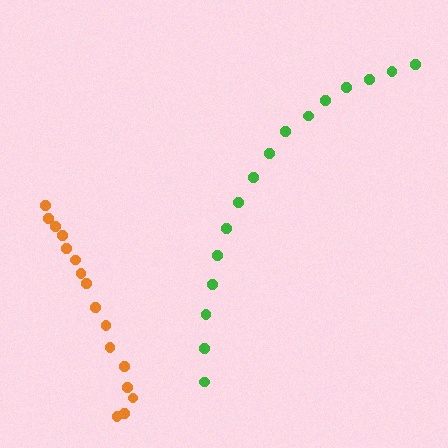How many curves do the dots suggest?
There are 2 distinct paths.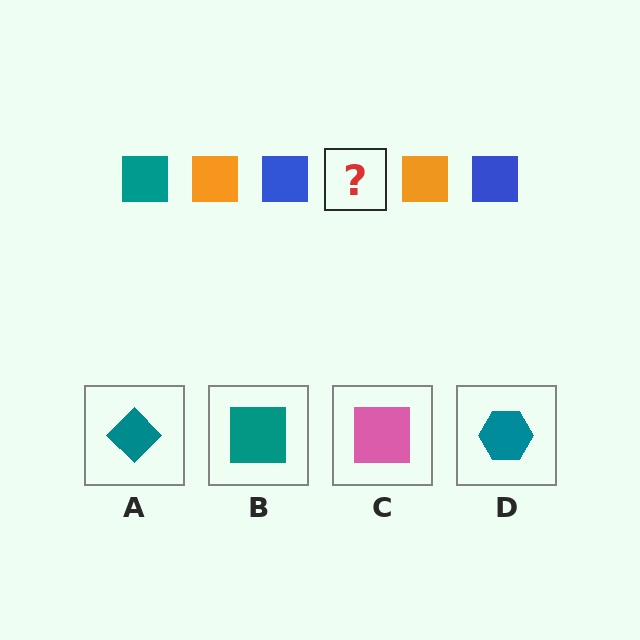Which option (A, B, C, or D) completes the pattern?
B.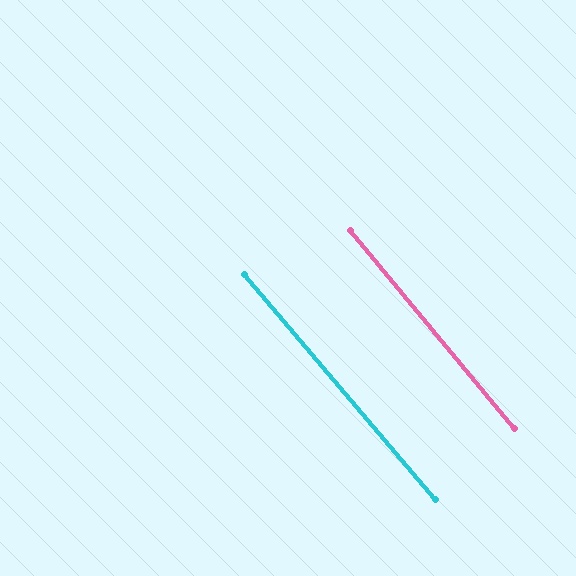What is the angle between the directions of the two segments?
Approximately 1 degree.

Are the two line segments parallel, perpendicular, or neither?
Parallel — their directions differ by only 0.8°.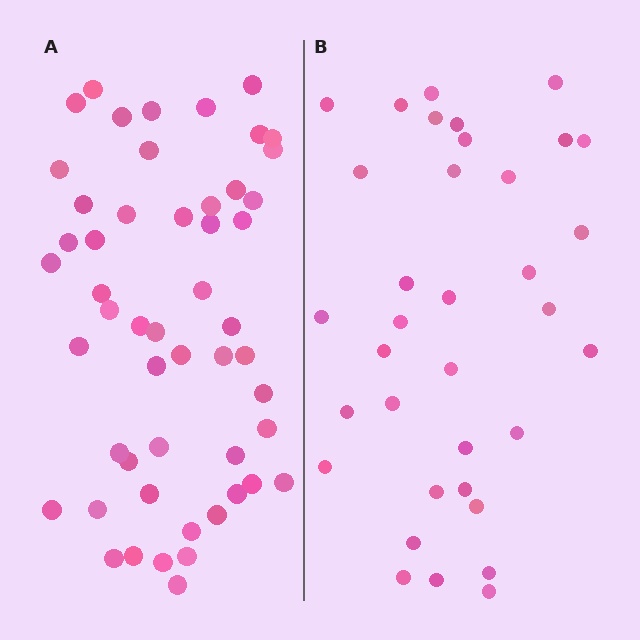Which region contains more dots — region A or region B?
Region A (the left region) has more dots.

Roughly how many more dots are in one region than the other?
Region A has approximately 15 more dots than region B.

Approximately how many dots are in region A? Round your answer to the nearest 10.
About 50 dots. (The exact count is 52, which rounds to 50.)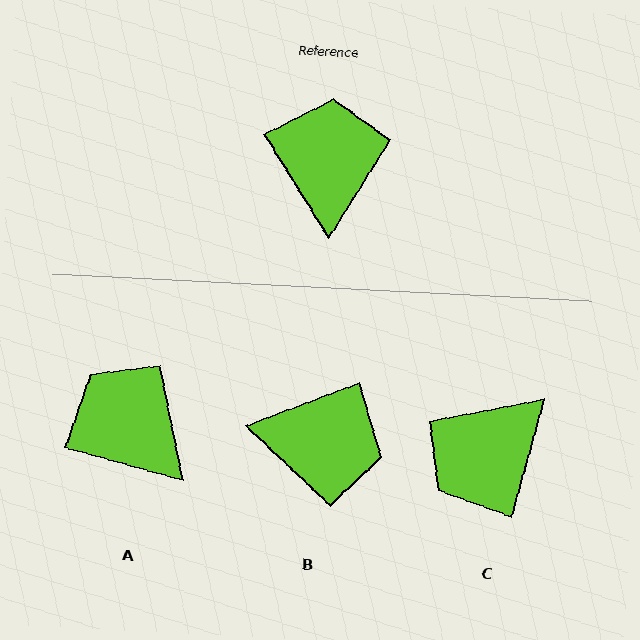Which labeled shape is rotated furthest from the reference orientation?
C, about 133 degrees away.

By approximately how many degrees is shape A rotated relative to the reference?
Approximately 43 degrees counter-clockwise.